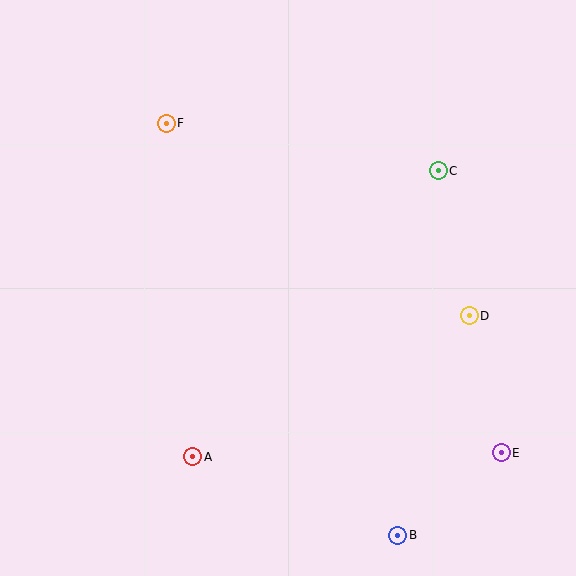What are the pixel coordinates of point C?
Point C is at (438, 171).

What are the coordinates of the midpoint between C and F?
The midpoint between C and F is at (302, 147).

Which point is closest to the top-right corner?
Point C is closest to the top-right corner.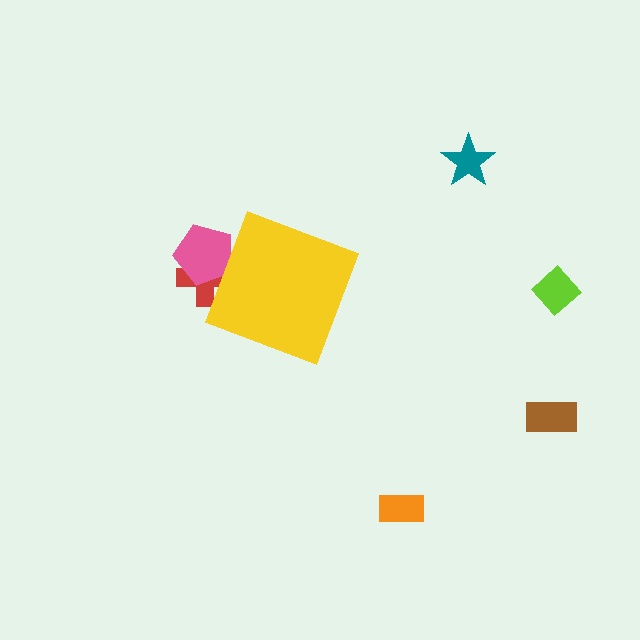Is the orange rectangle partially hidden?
No, the orange rectangle is fully visible.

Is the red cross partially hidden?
Yes, the red cross is partially hidden behind the yellow diamond.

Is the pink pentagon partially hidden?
Yes, the pink pentagon is partially hidden behind the yellow diamond.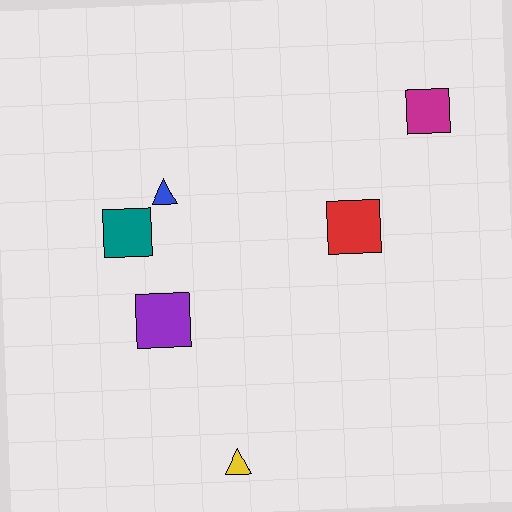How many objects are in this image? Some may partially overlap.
There are 6 objects.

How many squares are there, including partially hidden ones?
There are 4 squares.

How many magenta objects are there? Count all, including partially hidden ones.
There is 1 magenta object.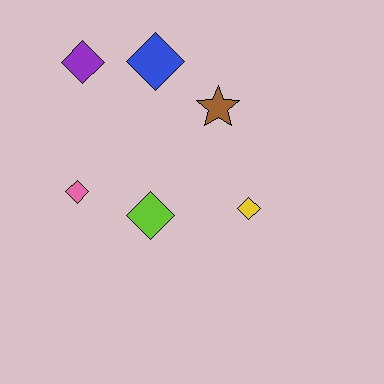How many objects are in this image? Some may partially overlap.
There are 6 objects.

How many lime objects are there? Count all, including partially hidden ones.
There is 1 lime object.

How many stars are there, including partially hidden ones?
There is 1 star.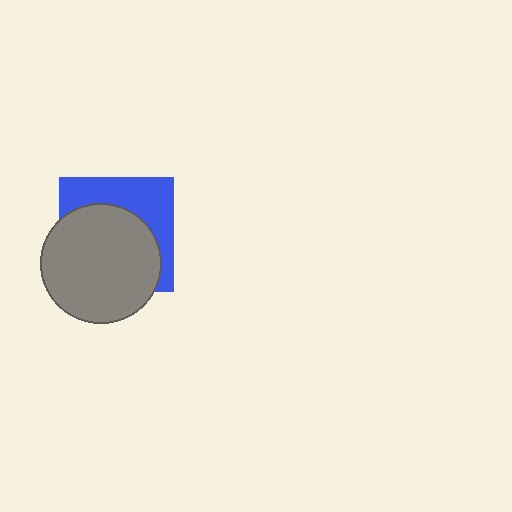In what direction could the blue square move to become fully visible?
The blue square could move toward the upper-right. That would shift it out from behind the gray circle entirely.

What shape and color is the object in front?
The object in front is a gray circle.